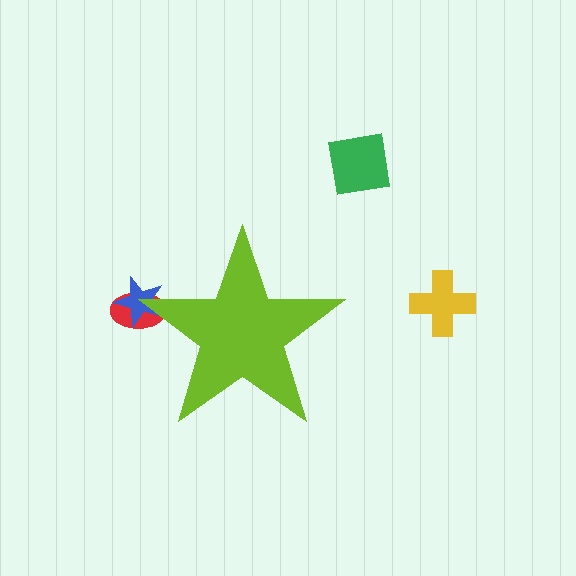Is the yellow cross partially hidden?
No, the yellow cross is fully visible.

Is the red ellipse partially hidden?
Yes, the red ellipse is partially hidden behind the lime star.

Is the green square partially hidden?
No, the green square is fully visible.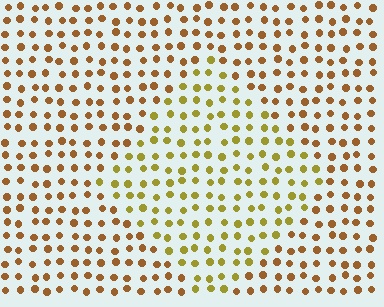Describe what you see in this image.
The image is filled with small brown elements in a uniform arrangement. A diamond-shaped region is visible where the elements are tinted to a slightly different hue, forming a subtle color boundary.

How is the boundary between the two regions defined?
The boundary is defined purely by a slight shift in hue (about 30 degrees). Spacing, size, and orientation are identical on both sides.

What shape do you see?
I see a diamond.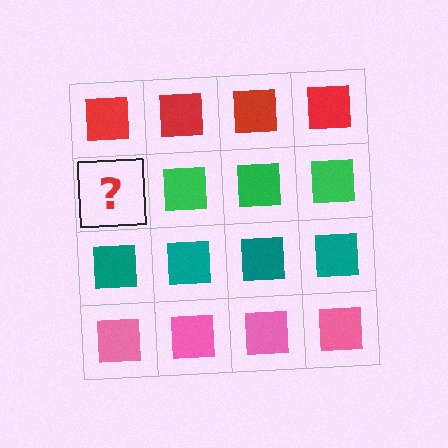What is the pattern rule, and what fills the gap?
The rule is that each row has a consistent color. The gap should be filled with a green square.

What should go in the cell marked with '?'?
The missing cell should contain a green square.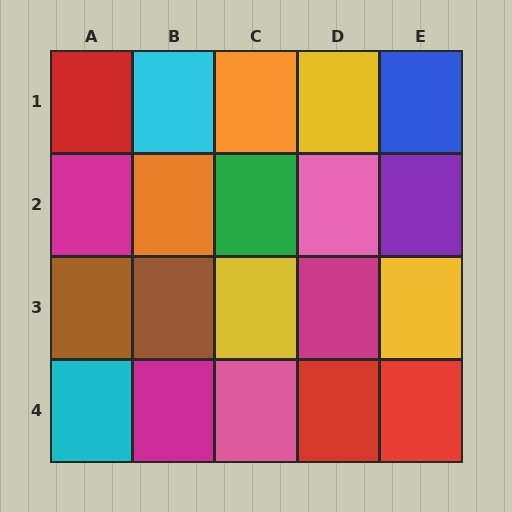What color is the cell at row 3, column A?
Brown.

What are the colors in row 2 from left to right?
Magenta, orange, green, pink, purple.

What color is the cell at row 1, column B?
Cyan.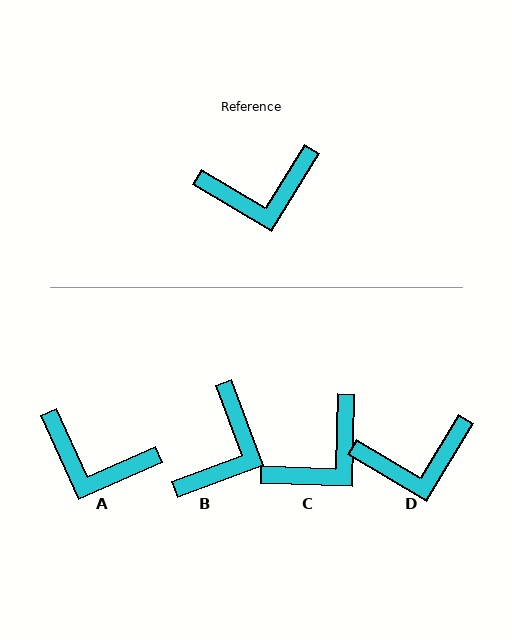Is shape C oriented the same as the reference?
No, it is off by about 29 degrees.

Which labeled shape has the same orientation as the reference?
D.